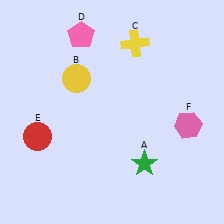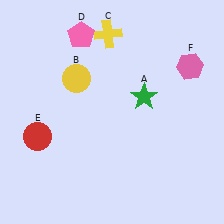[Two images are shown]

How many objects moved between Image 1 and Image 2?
3 objects moved between the two images.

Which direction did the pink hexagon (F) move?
The pink hexagon (F) moved up.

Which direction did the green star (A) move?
The green star (A) moved up.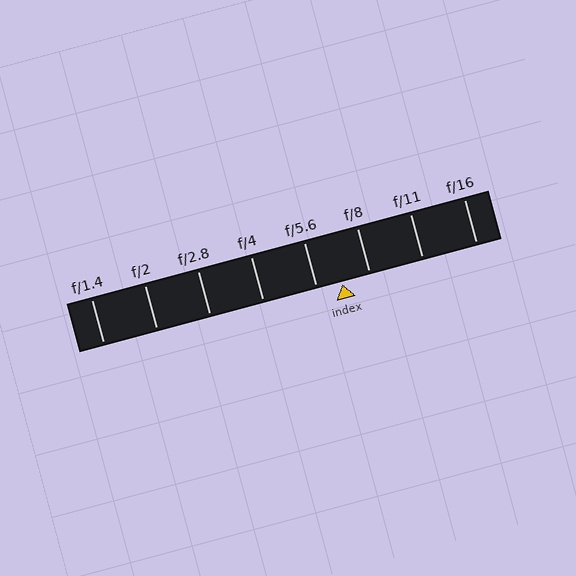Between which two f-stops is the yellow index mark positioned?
The index mark is between f/5.6 and f/8.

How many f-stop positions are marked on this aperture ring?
There are 8 f-stop positions marked.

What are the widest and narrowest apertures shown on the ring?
The widest aperture shown is f/1.4 and the narrowest is f/16.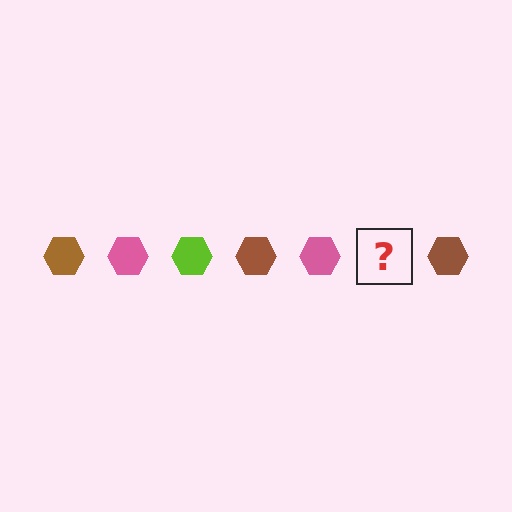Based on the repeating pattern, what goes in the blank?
The blank should be a lime hexagon.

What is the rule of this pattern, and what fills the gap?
The rule is that the pattern cycles through brown, pink, lime hexagons. The gap should be filled with a lime hexagon.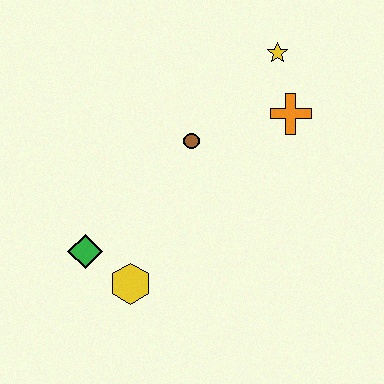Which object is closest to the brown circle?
The orange cross is closest to the brown circle.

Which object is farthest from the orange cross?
The green diamond is farthest from the orange cross.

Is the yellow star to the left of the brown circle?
No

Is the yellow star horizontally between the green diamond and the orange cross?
Yes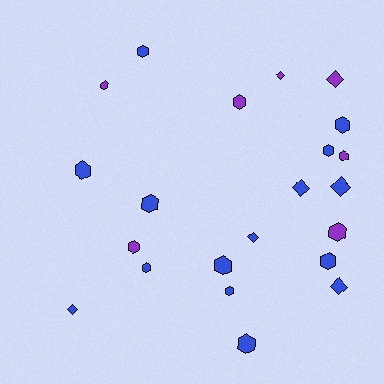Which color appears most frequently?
Blue, with 15 objects.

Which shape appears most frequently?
Hexagon, with 15 objects.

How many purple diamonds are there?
There are 2 purple diamonds.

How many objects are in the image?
There are 22 objects.